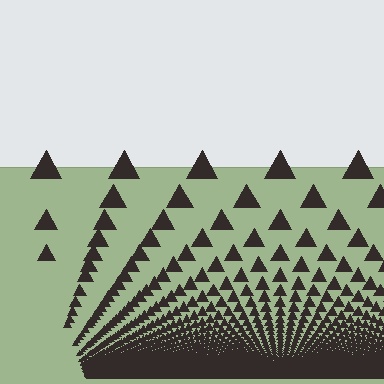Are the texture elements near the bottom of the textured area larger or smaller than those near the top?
Smaller. The gradient is inverted — elements near the bottom are smaller and denser.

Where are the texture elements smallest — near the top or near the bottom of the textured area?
Near the bottom.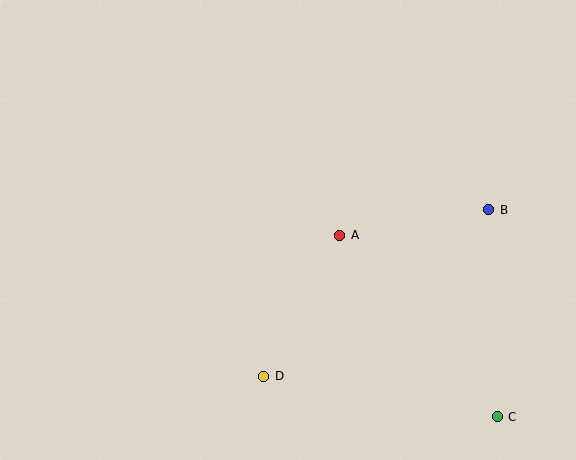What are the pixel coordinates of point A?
Point A is at (340, 235).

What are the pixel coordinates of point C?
Point C is at (497, 417).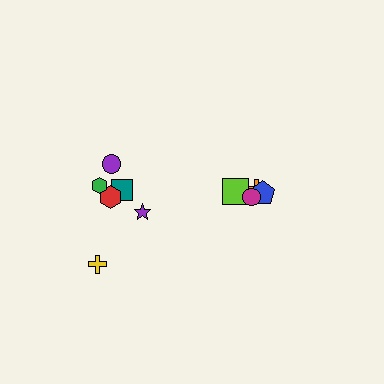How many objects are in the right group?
There are 4 objects.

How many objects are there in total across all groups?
There are 10 objects.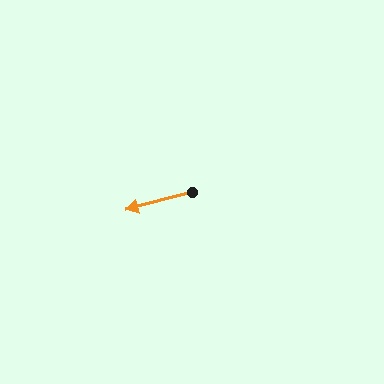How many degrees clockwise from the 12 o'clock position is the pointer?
Approximately 255 degrees.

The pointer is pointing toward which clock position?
Roughly 9 o'clock.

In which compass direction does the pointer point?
West.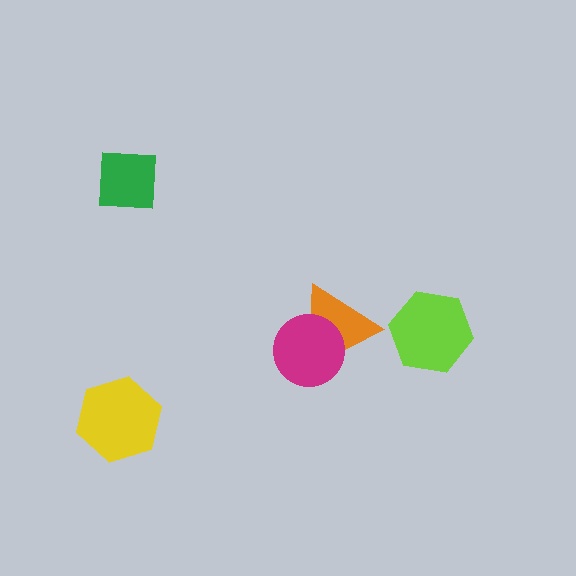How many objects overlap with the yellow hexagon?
0 objects overlap with the yellow hexagon.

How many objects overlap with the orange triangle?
1 object overlaps with the orange triangle.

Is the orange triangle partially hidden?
Yes, it is partially covered by another shape.